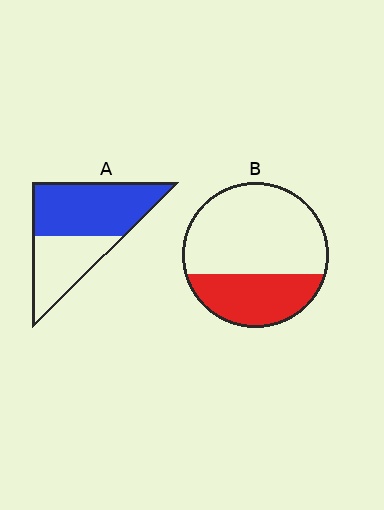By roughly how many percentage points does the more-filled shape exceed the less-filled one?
By roughly 25 percentage points (A over B).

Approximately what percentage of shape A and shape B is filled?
A is approximately 60% and B is approximately 35%.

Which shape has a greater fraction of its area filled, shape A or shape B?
Shape A.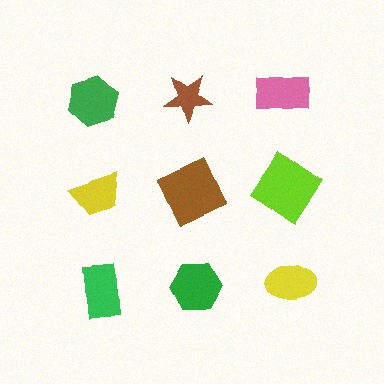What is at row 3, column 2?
A green hexagon.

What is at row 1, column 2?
A brown star.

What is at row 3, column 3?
A yellow ellipse.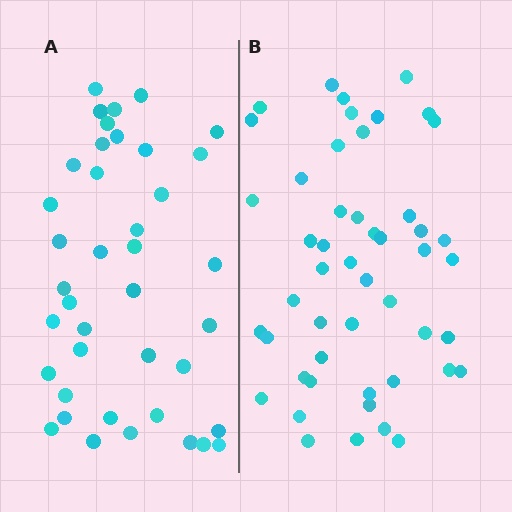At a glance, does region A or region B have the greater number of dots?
Region B (the right region) has more dots.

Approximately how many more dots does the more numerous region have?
Region B has roughly 8 or so more dots than region A.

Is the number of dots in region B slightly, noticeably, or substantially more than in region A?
Region B has only slightly more — the two regions are fairly close. The ratio is roughly 1.2 to 1.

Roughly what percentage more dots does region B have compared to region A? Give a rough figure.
About 20% more.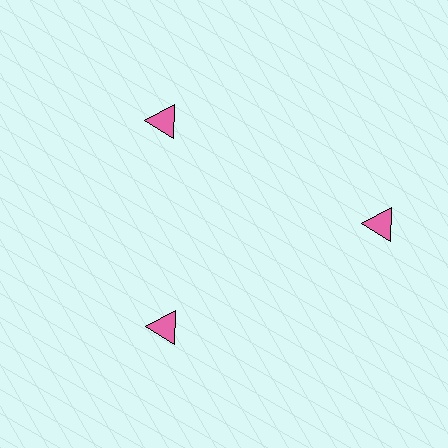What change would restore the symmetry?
The symmetry would be restored by moving it inward, back onto the ring so that all 3 triangles sit at equal angles and equal distance from the center.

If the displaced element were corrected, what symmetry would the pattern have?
It would have 3-fold rotational symmetry — the pattern would map onto itself every 120 degrees.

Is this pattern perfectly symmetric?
No. The 3 pink triangles are arranged in a ring, but one element near the 3 o'clock position is pushed outward from the center, breaking the 3-fold rotational symmetry.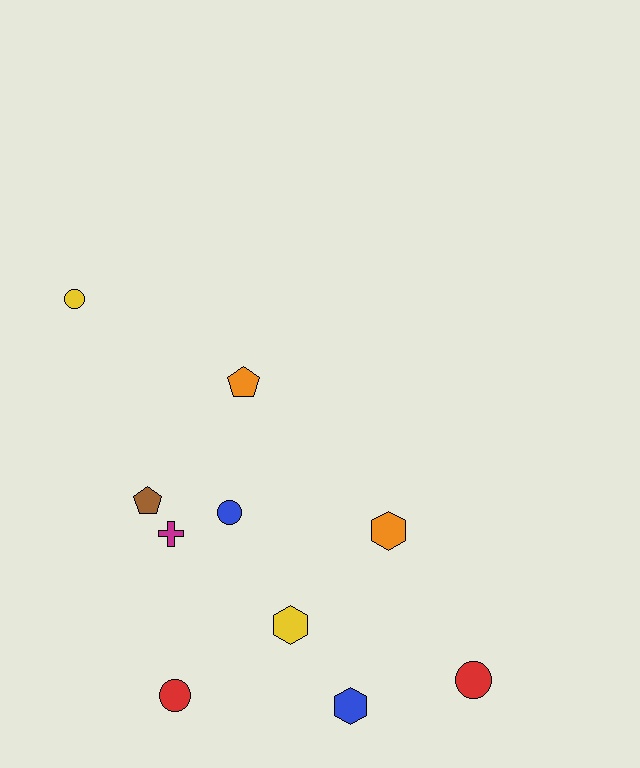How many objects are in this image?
There are 10 objects.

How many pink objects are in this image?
There are no pink objects.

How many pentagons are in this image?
There are 2 pentagons.